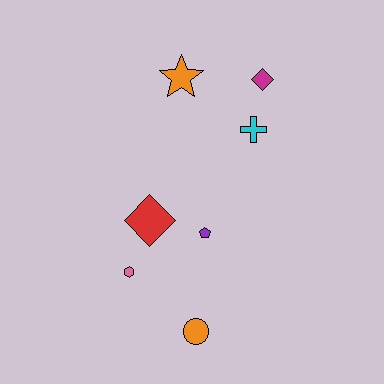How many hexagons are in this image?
There is 1 hexagon.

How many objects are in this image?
There are 7 objects.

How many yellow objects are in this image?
There are no yellow objects.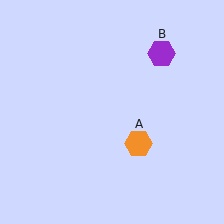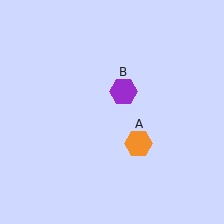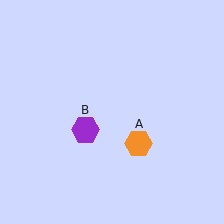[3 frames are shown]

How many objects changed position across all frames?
1 object changed position: purple hexagon (object B).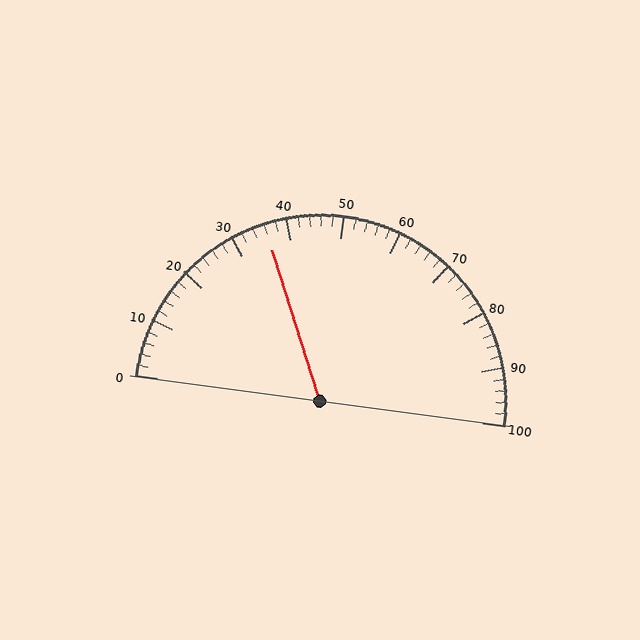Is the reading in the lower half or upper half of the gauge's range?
The reading is in the lower half of the range (0 to 100).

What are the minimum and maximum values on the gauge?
The gauge ranges from 0 to 100.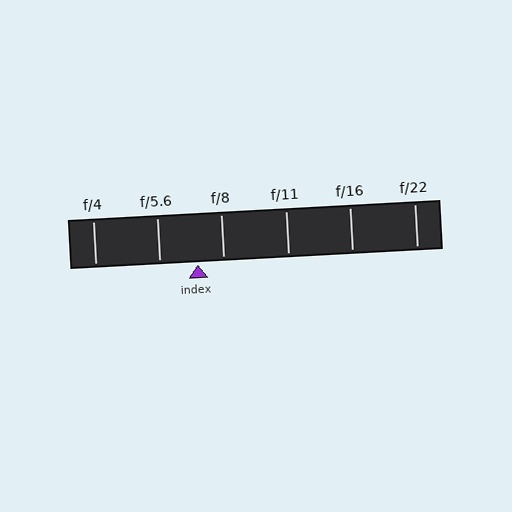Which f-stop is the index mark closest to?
The index mark is closest to f/8.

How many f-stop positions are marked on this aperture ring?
There are 6 f-stop positions marked.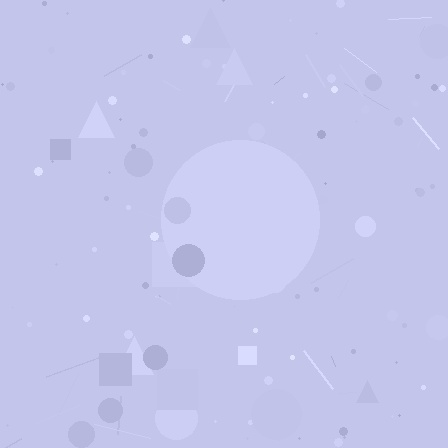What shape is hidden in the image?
A circle is hidden in the image.